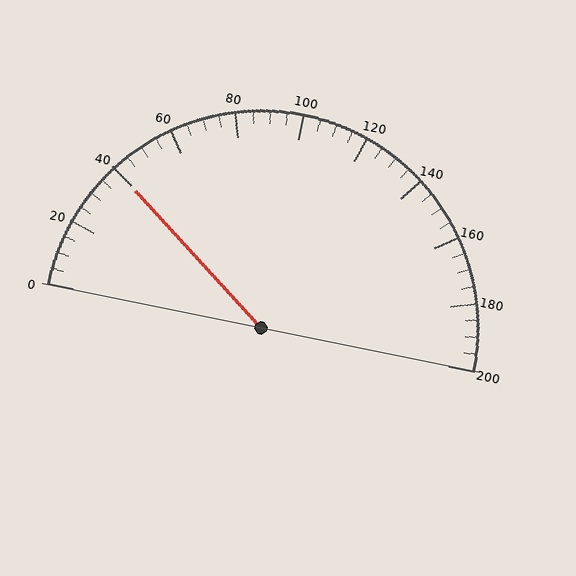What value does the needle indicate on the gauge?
The needle indicates approximately 40.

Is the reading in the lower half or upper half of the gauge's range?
The reading is in the lower half of the range (0 to 200).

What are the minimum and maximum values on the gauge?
The gauge ranges from 0 to 200.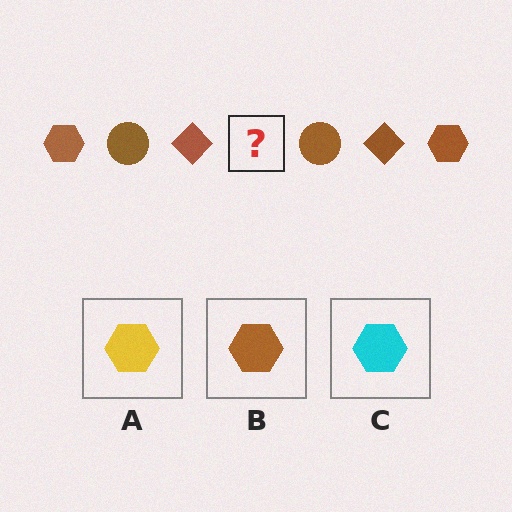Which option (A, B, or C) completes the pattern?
B.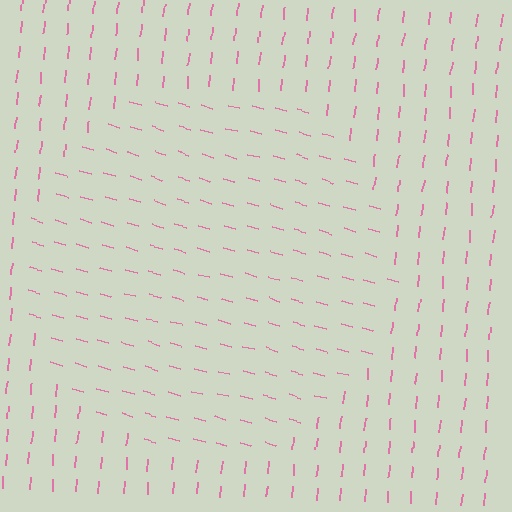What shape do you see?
I see a circle.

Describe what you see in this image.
The image is filled with small pink line segments. A circle region in the image has lines oriented differently from the surrounding lines, creating a visible texture boundary.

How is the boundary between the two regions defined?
The boundary is defined purely by a change in line orientation (approximately 79 degrees difference). All lines are the same color and thickness.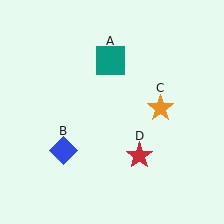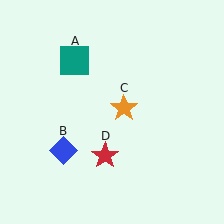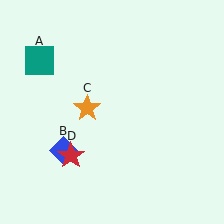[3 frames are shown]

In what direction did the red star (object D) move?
The red star (object D) moved left.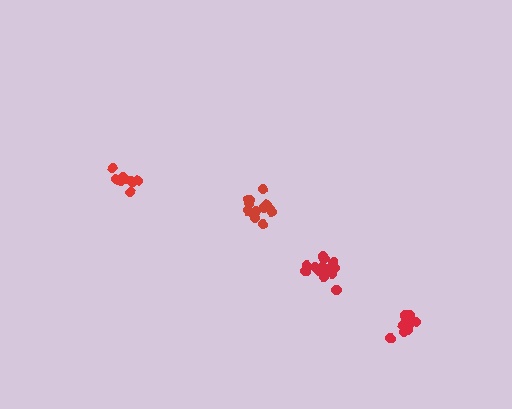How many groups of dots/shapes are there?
There are 4 groups.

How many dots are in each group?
Group 1: 9 dots, Group 2: 13 dots, Group 3: 13 dots, Group 4: 9 dots (44 total).